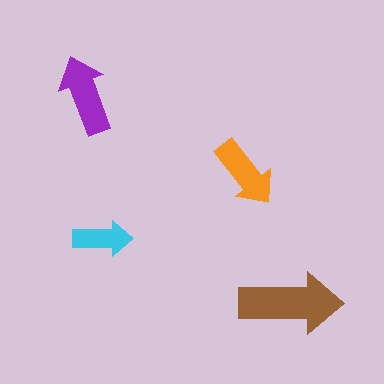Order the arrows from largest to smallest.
the brown one, the purple one, the orange one, the cyan one.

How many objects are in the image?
There are 4 objects in the image.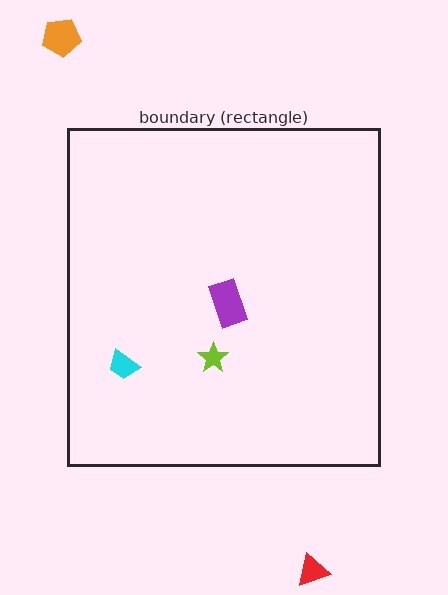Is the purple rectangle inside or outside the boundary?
Inside.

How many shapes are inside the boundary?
3 inside, 2 outside.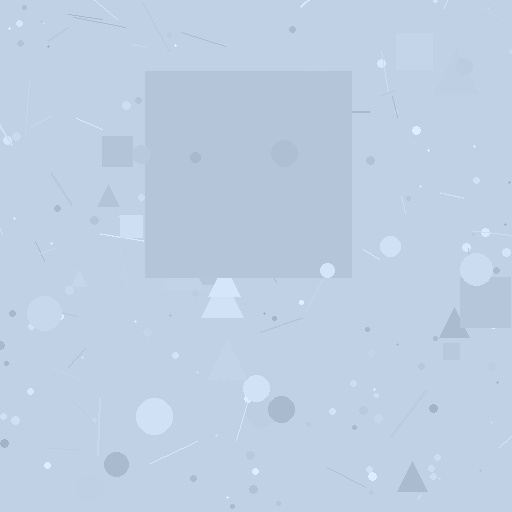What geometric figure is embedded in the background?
A square is embedded in the background.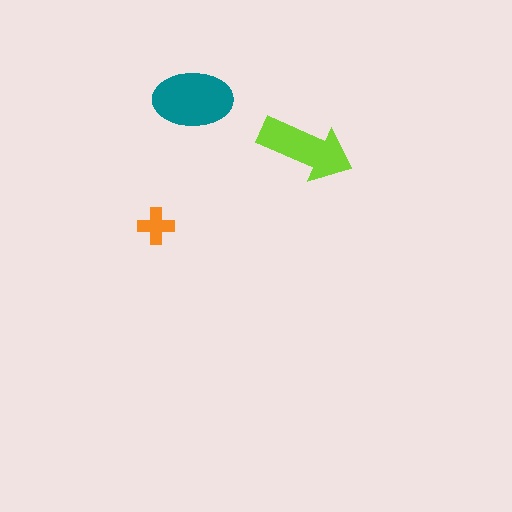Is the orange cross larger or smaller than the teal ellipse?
Smaller.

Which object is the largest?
The teal ellipse.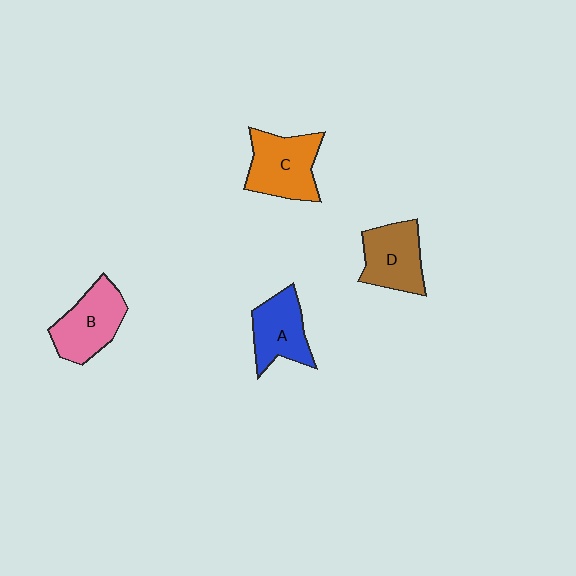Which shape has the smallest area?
Shape A (blue).